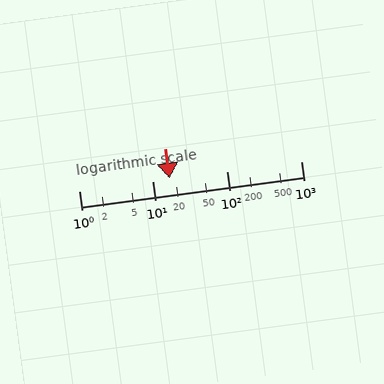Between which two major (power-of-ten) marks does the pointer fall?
The pointer is between 10 and 100.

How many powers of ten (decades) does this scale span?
The scale spans 3 decades, from 1 to 1000.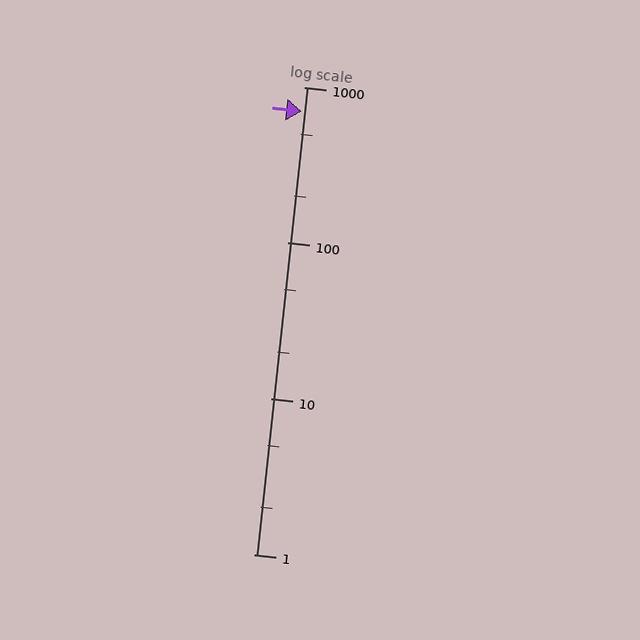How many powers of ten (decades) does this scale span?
The scale spans 3 decades, from 1 to 1000.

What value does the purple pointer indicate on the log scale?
The pointer indicates approximately 700.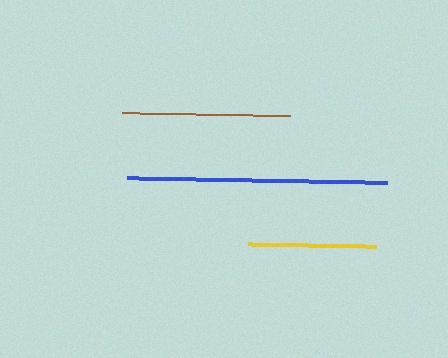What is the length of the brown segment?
The brown segment is approximately 168 pixels long.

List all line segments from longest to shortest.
From longest to shortest: blue, brown, yellow.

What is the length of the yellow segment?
The yellow segment is approximately 128 pixels long.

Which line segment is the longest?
The blue line is the longest at approximately 260 pixels.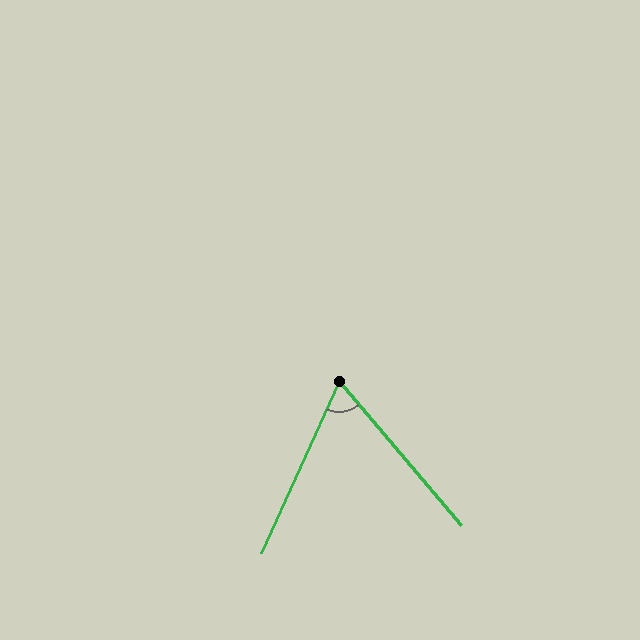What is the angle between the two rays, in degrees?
Approximately 65 degrees.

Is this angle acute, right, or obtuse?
It is acute.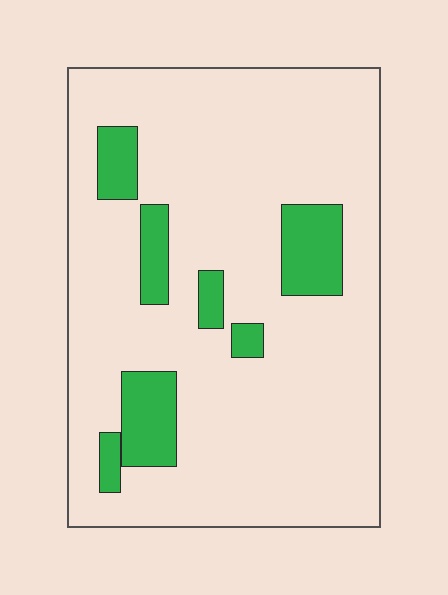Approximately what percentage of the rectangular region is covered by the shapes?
Approximately 15%.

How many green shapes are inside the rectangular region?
7.